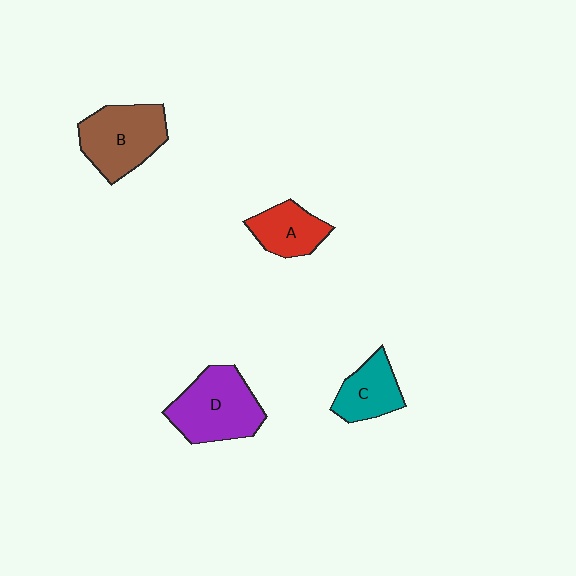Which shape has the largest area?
Shape D (purple).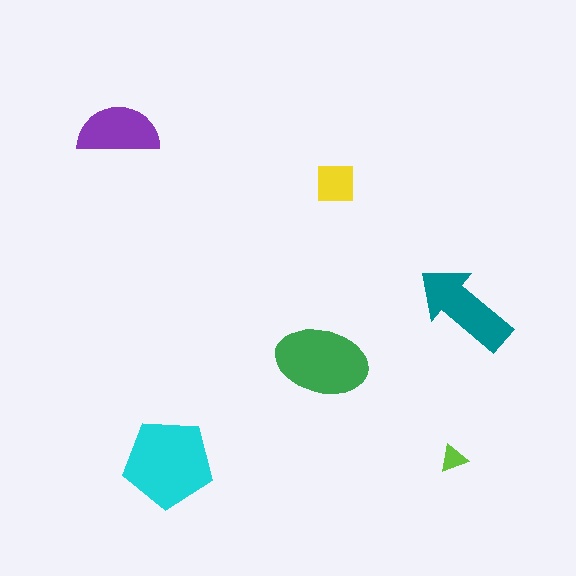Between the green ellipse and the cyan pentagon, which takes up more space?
The cyan pentagon.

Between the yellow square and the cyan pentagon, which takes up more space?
The cyan pentagon.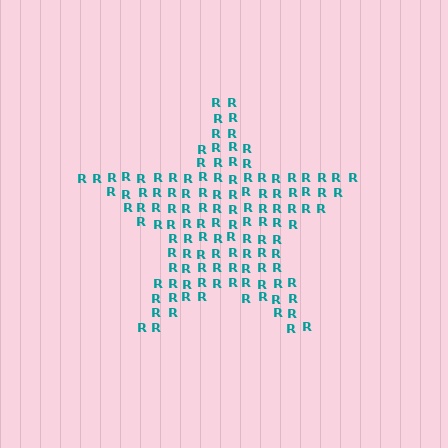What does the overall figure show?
The overall figure shows a star.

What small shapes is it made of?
It is made of small letter R's.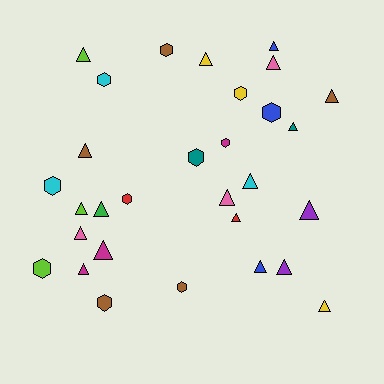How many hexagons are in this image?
There are 11 hexagons.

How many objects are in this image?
There are 30 objects.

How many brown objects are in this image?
There are 5 brown objects.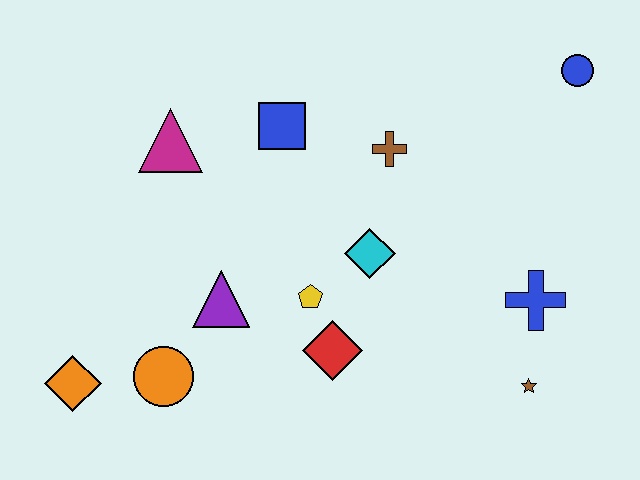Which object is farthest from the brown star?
The orange diamond is farthest from the brown star.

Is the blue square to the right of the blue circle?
No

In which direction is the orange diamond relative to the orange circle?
The orange diamond is to the left of the orange circle.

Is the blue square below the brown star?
No